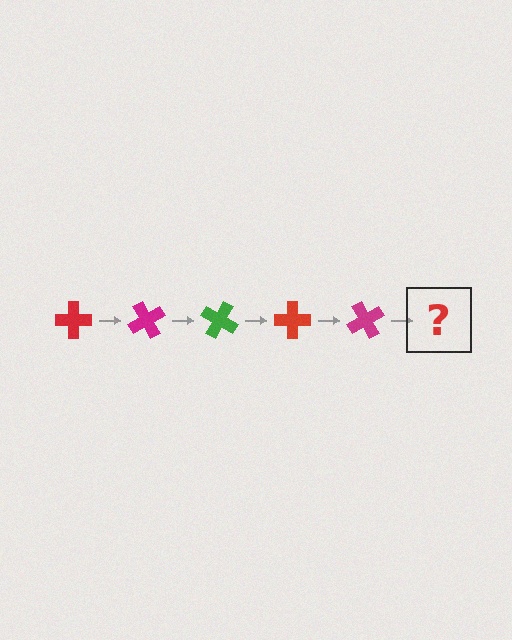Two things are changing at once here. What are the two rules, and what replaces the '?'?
The two rules are that it rotates 60 degrees each step and the color cycles through red, magenta, and green. The '?' should be a green cross, rotated 300 degrees from the start.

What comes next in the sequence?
The next element should be a green cross, rotated 300 degrees from the start.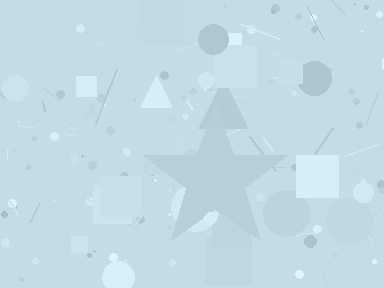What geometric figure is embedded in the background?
A star is embedded in the background.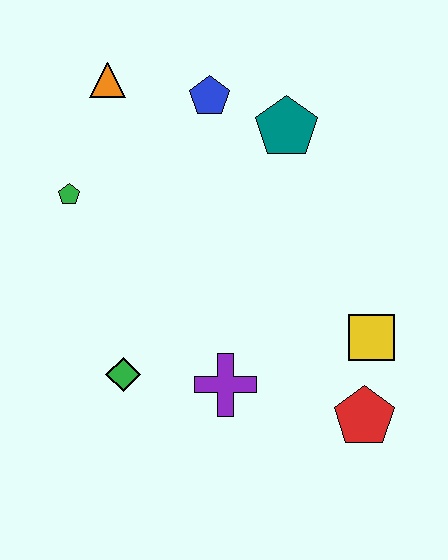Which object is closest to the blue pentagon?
The teal pentagon is closest to the blue pentagon.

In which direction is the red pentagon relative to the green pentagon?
The red pentagon is to the right of the green pentagon.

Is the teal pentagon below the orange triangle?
Yes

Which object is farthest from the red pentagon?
The orange triangle is farthest from the red pentagon.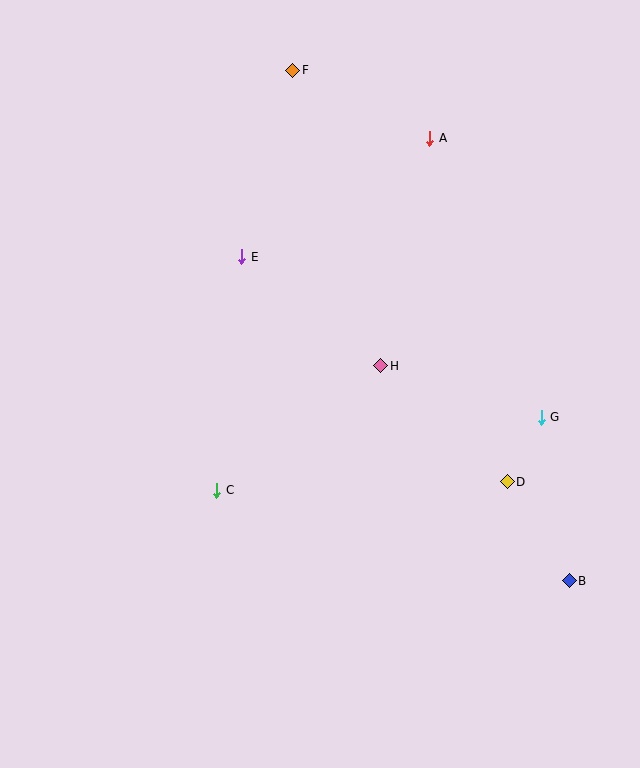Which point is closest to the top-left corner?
Point F is closest to the top-left corner.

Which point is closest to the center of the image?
Point H at (381, 366) is closest to the center.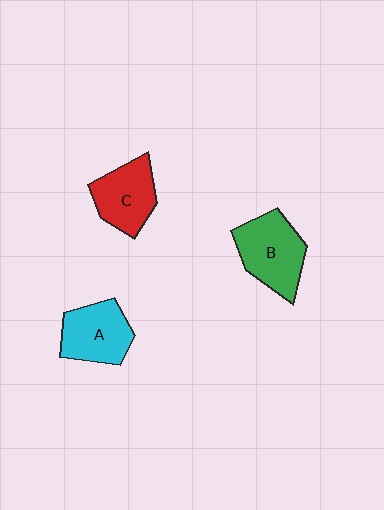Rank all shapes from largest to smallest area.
From largest to smallest: B (green), A (cyan), C (red).